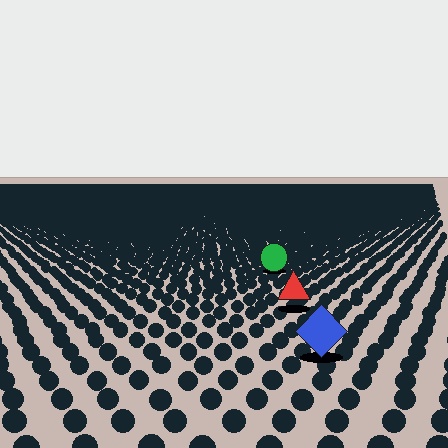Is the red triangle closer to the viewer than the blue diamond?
No. The blue diamond is closer — you can tell from the texture gradient: the ground texture is coarser near it.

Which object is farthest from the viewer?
The green circle is farthest from the viewer. It appears smaller and the ground texture around it is denser.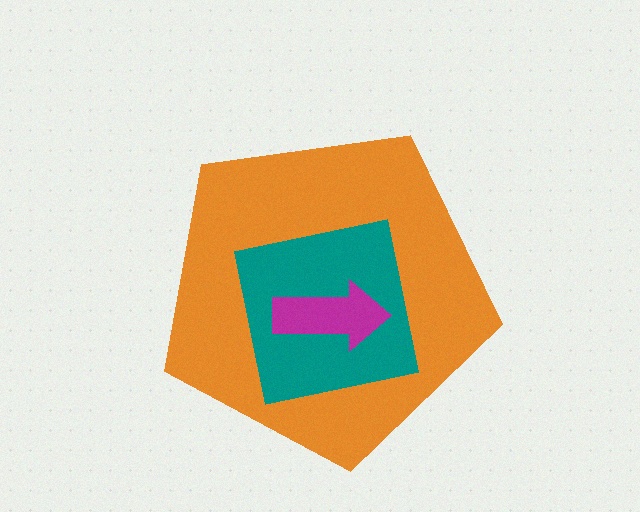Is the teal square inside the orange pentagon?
Yes.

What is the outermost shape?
The orange pentagon.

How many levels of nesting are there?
3.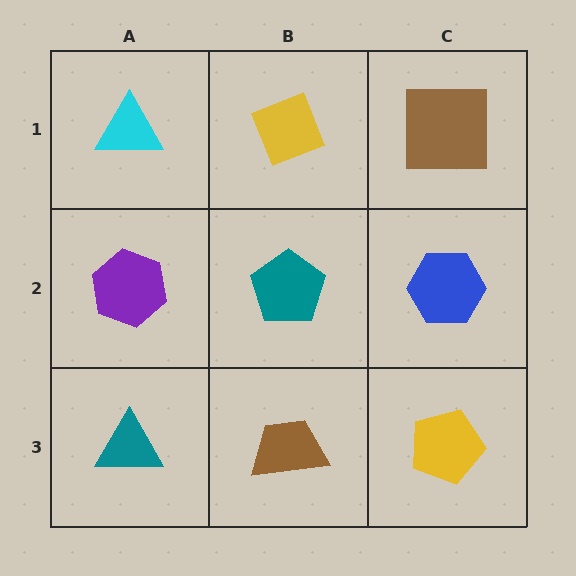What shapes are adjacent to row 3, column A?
A purple hexagon (row 2, column A), a brown trapezoid (row 3, column B).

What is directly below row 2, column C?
A yellow pentagon.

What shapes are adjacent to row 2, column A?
A cyan triangle (row 1, column A), a teal triangle (row 3, column A), a teal pentagon (row 2, column B).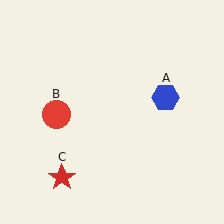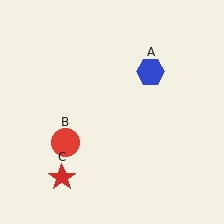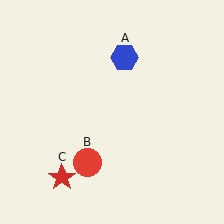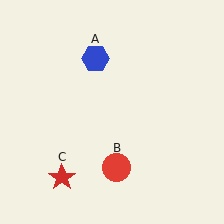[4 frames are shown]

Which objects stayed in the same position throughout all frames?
Red star (object C) remained stationary.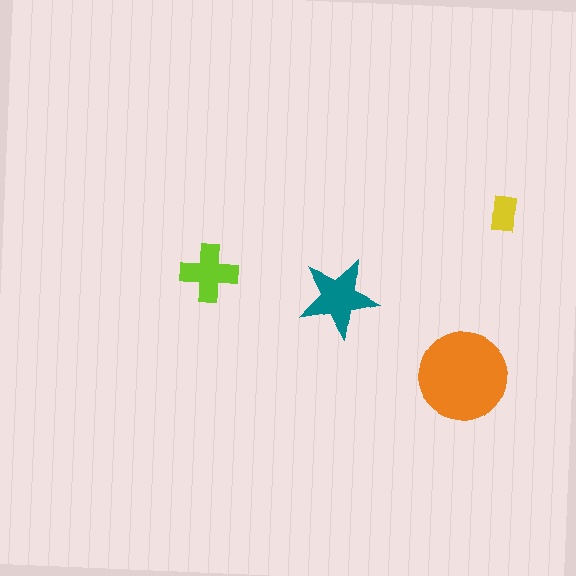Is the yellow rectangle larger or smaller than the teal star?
Smaller.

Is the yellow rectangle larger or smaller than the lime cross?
Smaller.